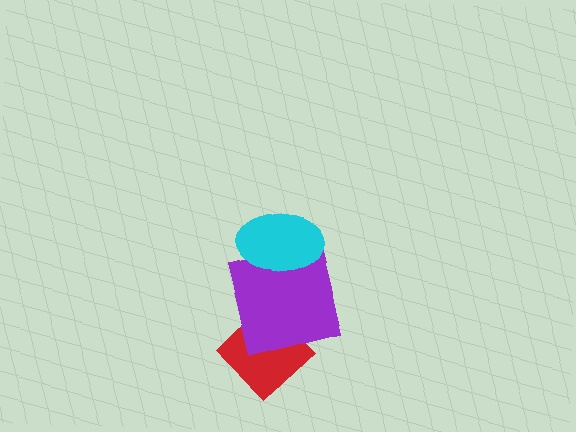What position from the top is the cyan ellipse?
The cyan ellipse is 1st from the top.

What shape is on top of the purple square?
The cyan ellipse is on top of the purple square.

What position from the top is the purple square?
The purple square is 2nd from the top.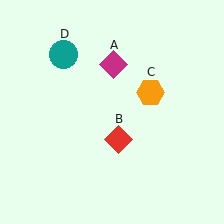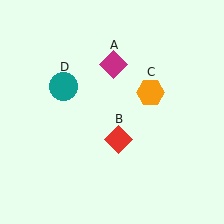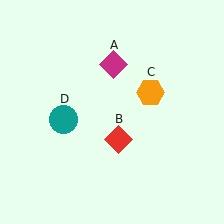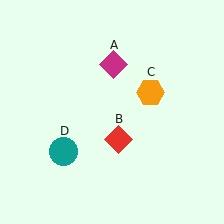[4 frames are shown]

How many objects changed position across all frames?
1 object changed position: teal circle (object D).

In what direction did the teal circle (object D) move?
The teal circle (object D) moved down.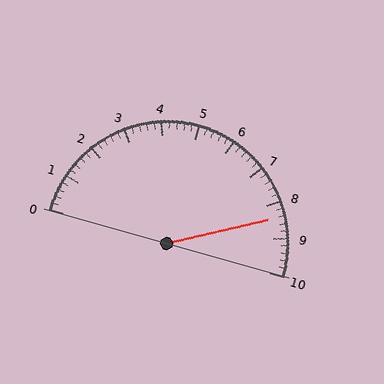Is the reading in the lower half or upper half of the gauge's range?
The reading is in the upper half of the range (0 to 10).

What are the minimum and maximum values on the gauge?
The gauge ranges from 0 to 10.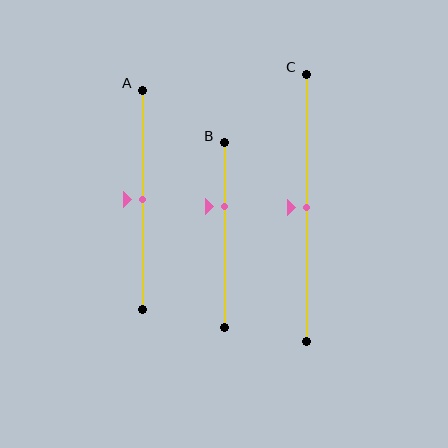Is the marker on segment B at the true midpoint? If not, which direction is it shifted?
No, the marker on segment B is shifted upward by about 15% of the segment length.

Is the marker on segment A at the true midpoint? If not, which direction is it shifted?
Yes, the marker on segment A is at the true midpoint.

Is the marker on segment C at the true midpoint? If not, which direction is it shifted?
Yes, the marker on segment C is at the true midpoint.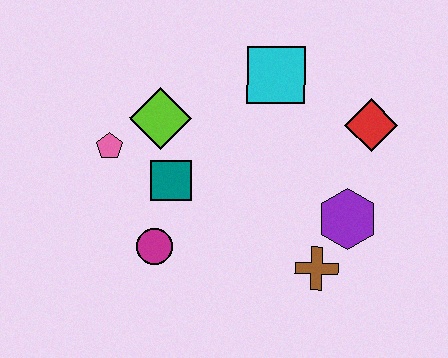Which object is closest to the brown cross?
The purple hexagon is closest to the brown cross.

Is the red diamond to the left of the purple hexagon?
No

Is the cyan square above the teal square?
Yes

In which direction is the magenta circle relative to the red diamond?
The magenta circle is to the left of the red diamond.